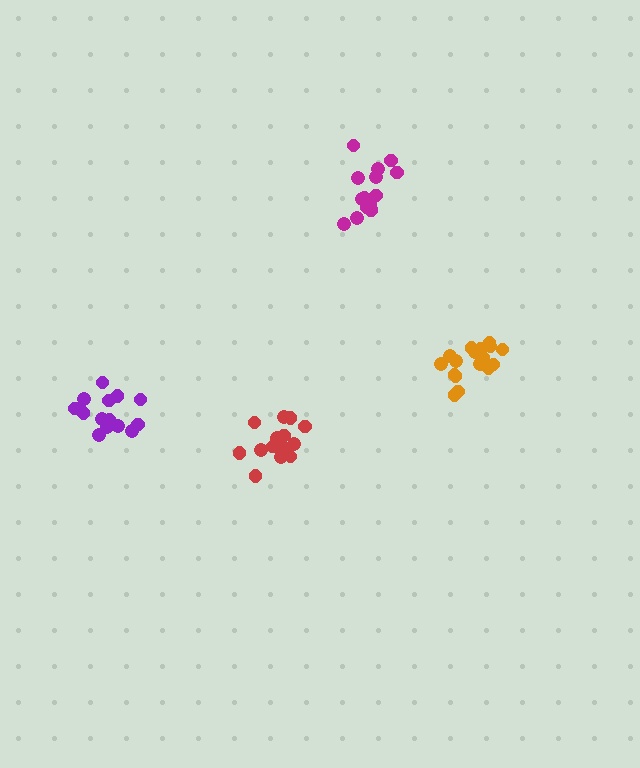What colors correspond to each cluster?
The clusters are colored: red, magenta, orange, purple.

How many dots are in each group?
Group 1: 15 dots, Group 2: 15 dots, Group 3: 17 dots, Group 4: 15 dots (62 total).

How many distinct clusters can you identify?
There are 4 distinct clusters.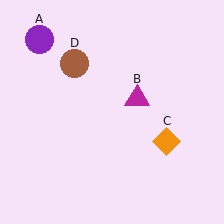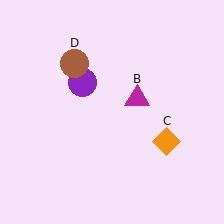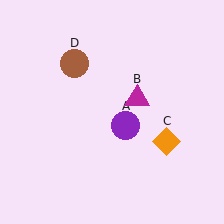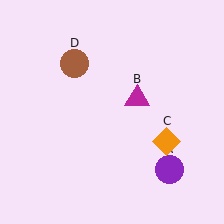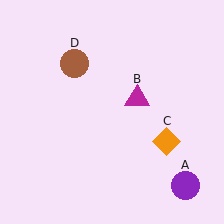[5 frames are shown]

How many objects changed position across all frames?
1 object changed position: purple circle (object A).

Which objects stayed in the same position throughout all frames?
Magenta triangle (object B) and orange diamond (object C) and brown circle (object D) remained stationary.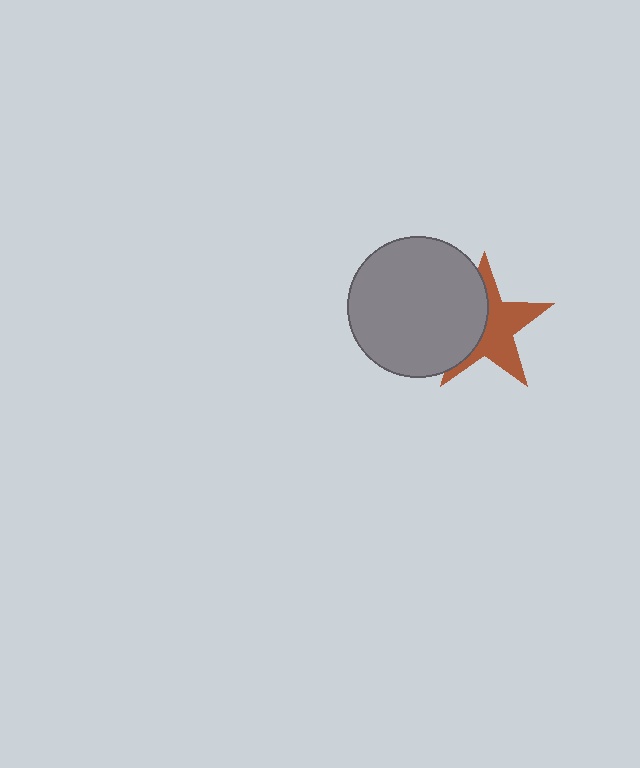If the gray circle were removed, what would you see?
You would see the complete brown star.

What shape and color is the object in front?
The object in front is a gray circle.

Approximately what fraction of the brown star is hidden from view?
Roughly 44% of the brown star is hidden behind the gray circle.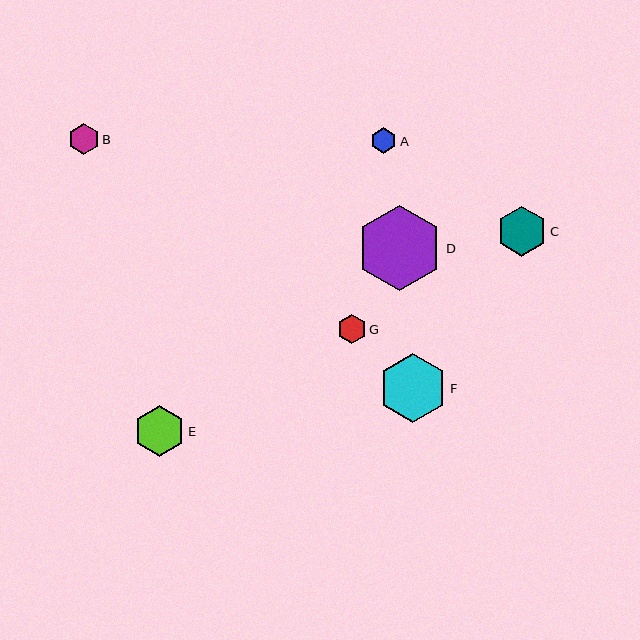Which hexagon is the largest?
Hexagon D is the largest with a size of approximately 86 pixels.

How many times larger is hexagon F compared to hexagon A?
Hexagon F is approximately 2.7 times the size of hexagon A.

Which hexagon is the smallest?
Hexagon A is the smallest with a size of approximately 26 pixels.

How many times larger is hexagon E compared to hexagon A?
Hexagon E is approximately 2.0 times the size of hexagon A.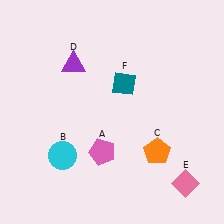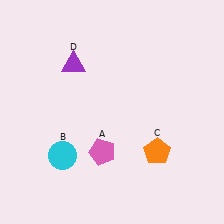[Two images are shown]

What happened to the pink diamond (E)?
The pink diamond (E) was removed in Image 2. It was in the bottom-right area of Image 1.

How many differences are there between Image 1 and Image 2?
There are 2 differences between the two images.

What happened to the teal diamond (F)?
The teal diamond (F) was removed in Image 2. It was in the top-right area of Image 1.